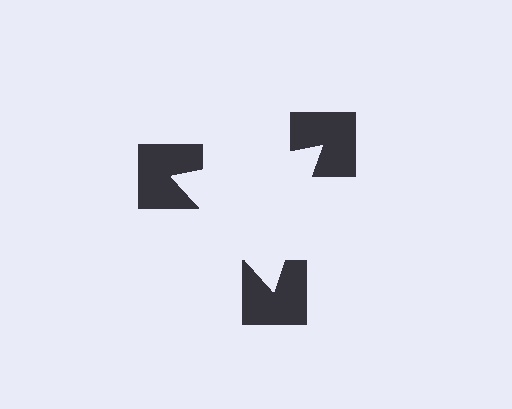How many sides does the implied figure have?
3 sides.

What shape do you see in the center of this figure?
An illusory triangle — its edges are inferred from the aligned wedge cuts in the notched squares, not physically drawn.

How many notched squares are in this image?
There are 3 — one at each vertex of the illusory triangle.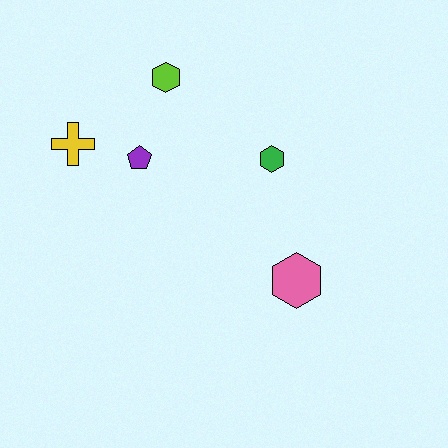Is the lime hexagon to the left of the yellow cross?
No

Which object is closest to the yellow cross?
The purple pentagon is closest to the yellow cross.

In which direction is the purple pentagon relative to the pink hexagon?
The purple pentagon is to the left of the pink hexagon.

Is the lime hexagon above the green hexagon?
Yes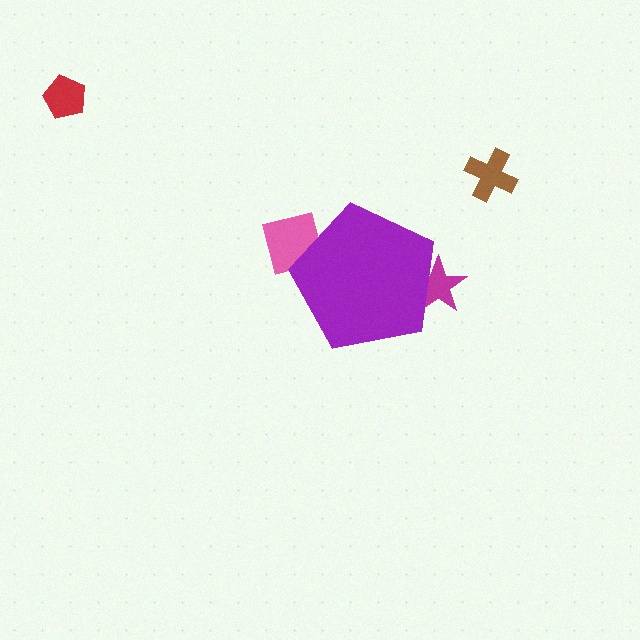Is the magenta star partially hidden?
Yes, the magenta star is partially hidden behind the purple pentagon.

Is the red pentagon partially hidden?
No, the red pentagon is fully visible.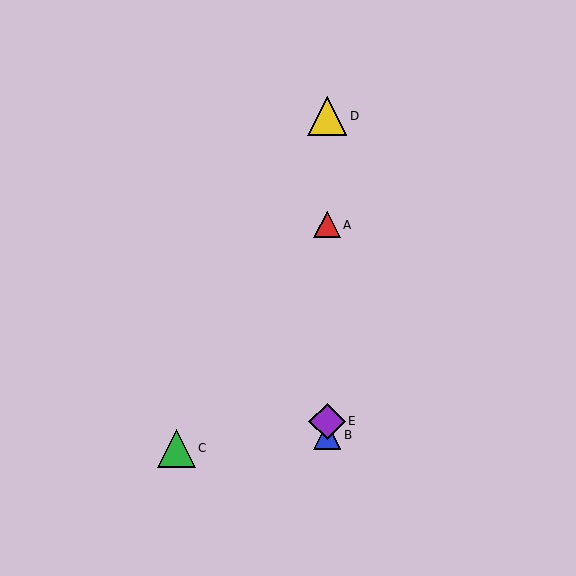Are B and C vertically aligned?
No, B is at x≈327 and C is at x≈176.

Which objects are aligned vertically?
Objects A, B, D, E are aligned vertically.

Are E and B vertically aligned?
Yes, both are at x≈327.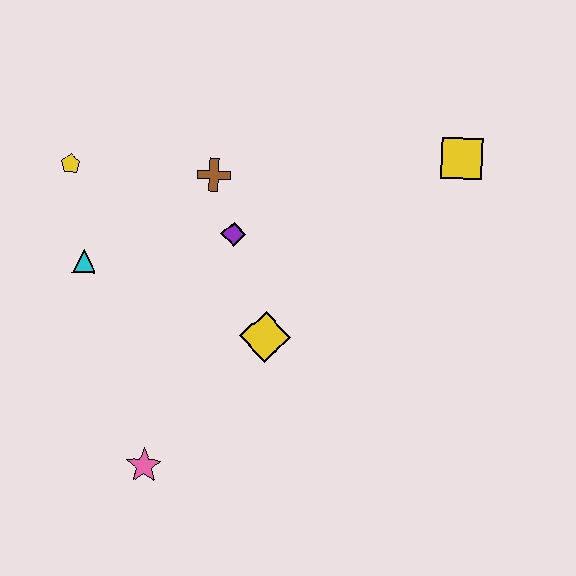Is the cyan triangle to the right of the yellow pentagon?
Yes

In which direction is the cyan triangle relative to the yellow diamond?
The cyan triangle is to the left of the yellow diamond.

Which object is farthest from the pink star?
The yellow square is farthest from the pink star.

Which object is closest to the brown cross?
The purple diamond is closest to the brown cross.